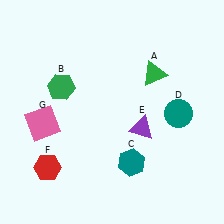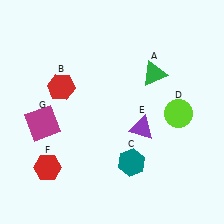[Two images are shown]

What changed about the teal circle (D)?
In Image 1, D is teal. In Image 2, it changed to lime.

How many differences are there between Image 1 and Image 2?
There are 3 differences between the two images.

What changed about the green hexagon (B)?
In Image 1, B is green. In Image 2, it changed to red.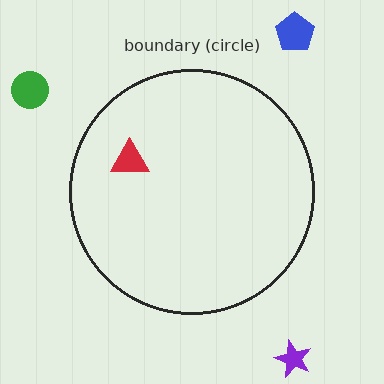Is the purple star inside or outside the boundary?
Outside.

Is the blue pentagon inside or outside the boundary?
Outside.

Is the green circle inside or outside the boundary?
Outside.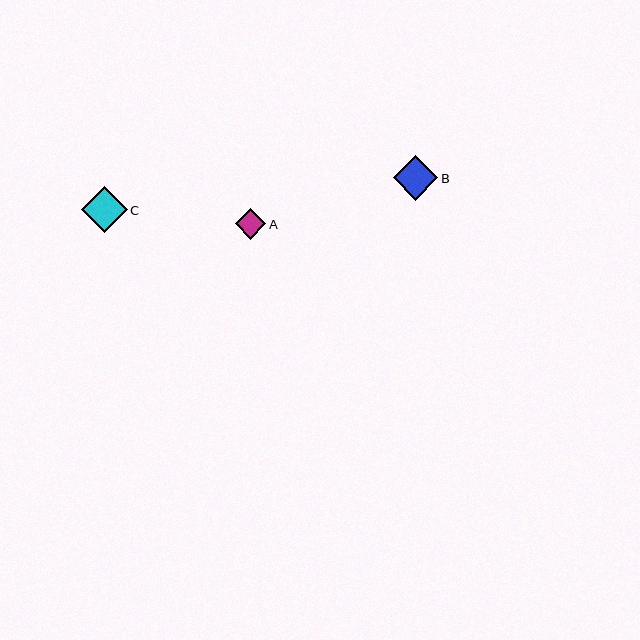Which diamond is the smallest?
Diamond A is the smallest with a size of approximately 30 pixels.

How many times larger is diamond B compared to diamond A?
Diamond B is approximately 1.5 times the size of diamond A.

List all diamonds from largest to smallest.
From largest to smallest: C, B, A.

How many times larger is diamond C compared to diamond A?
Diamond C is approximately 1.5 times the size of diamond A.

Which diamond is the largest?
Diamond C is the largest with a size of approximately 46 pixels.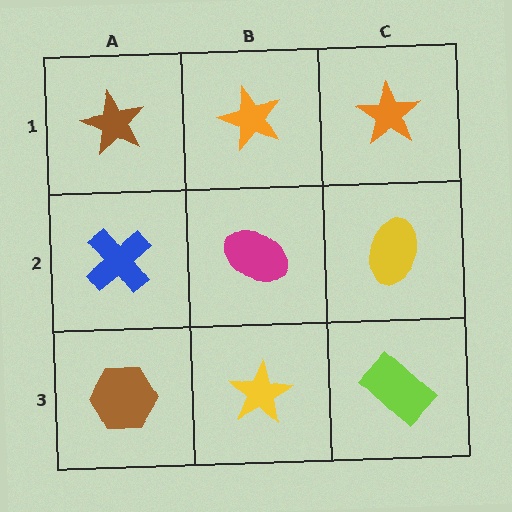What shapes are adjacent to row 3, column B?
A magenta ellipse (row 2, column B), a brown hexagon (row 3, column A), a lime rectangle (row 3, column C).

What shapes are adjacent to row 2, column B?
An orange star (row 1, column B), a yellow star (row 3, column B), a blue cross (row 2, column A), a yellow ellipse (row 2, column C).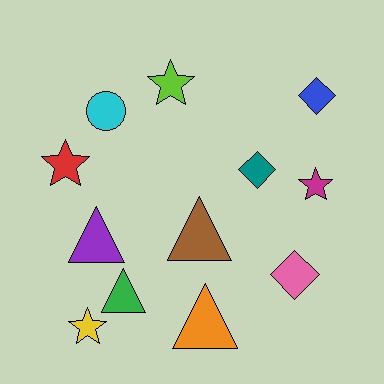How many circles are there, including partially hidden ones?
There is 1 circle.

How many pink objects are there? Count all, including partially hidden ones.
There is 1 pink object.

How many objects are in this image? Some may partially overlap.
There are 12 objects.